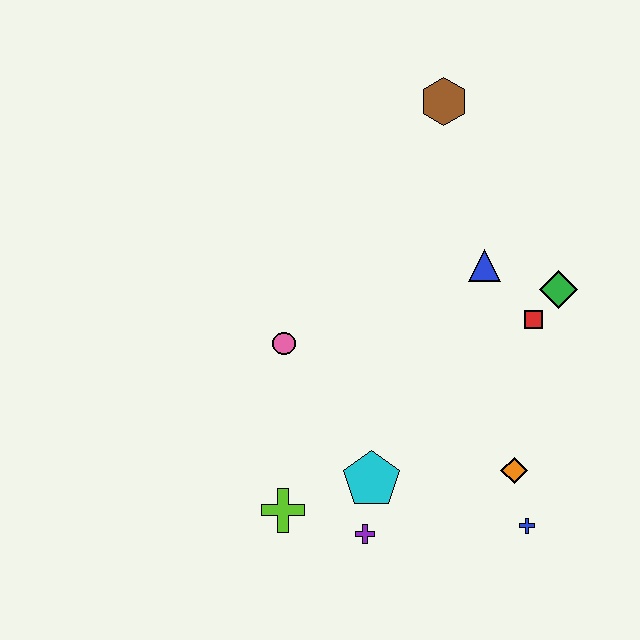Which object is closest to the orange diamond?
The blue cross is closest to the orange diamond.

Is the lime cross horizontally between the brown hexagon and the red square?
No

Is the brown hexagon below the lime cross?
No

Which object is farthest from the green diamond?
The lime cross is farthest from the green diamond.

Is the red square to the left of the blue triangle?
No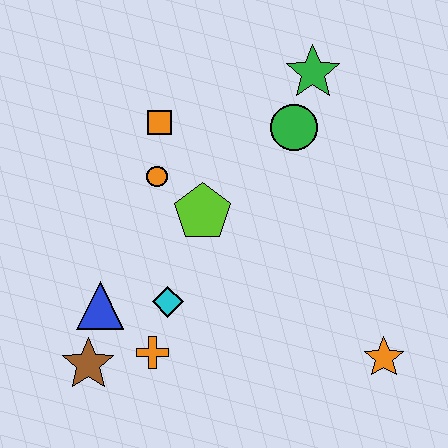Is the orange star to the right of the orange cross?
Yes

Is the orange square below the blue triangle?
No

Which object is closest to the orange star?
The cyan diamond is closest to the orange star.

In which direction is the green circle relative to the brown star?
The green circle is above the brown star.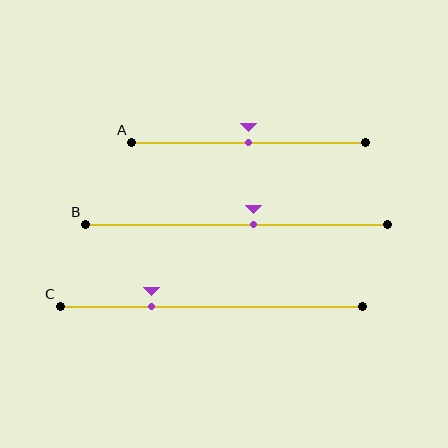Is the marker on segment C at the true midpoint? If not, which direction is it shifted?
No, the marker on segment C is shifted to the left by about 20% of the segment length.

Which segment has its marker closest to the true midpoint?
Segment A has its marker closest to the true midpoint.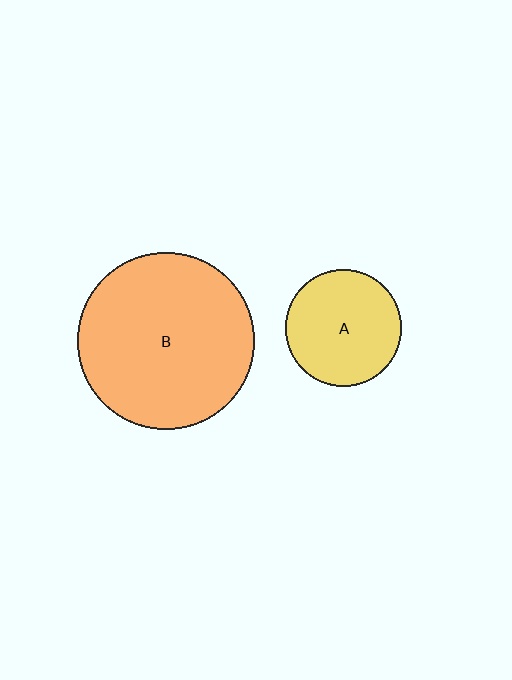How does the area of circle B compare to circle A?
Approximately 2.3 times.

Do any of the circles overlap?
No, none of the circles overlap.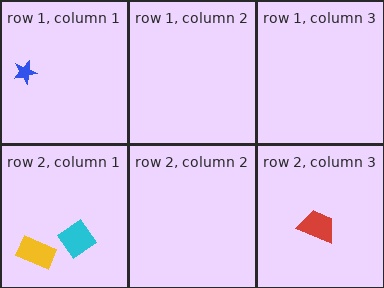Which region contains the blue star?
The row 1, column 1 region.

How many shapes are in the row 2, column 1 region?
2.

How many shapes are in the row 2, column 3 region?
1.